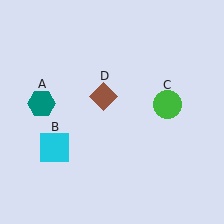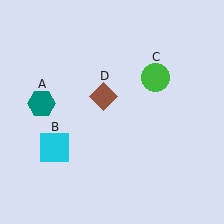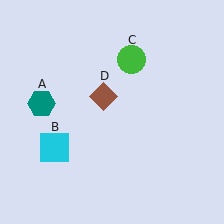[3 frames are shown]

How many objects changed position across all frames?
1 object changed position: green circle (object C).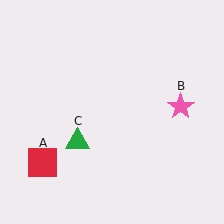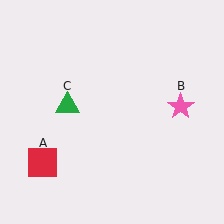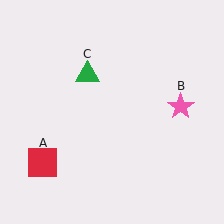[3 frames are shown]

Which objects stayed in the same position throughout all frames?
Red square (object A) and pink star (object B) remained stationary.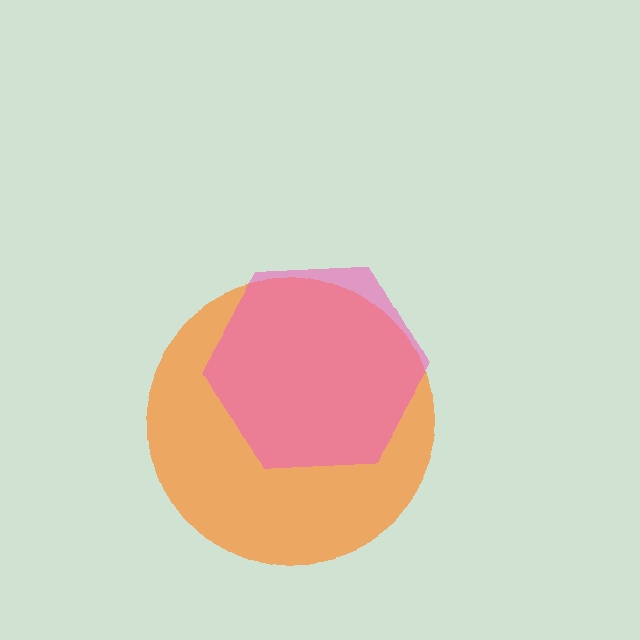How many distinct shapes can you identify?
There are 2 distinct shapes: an orange circle, a pink hexagon.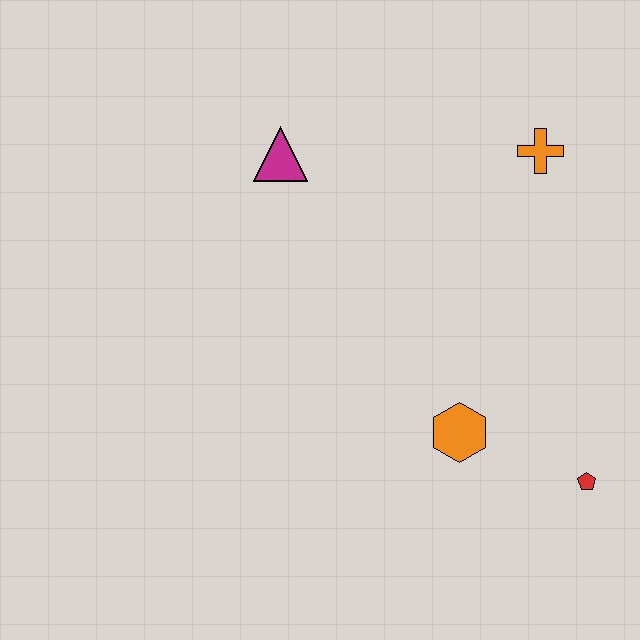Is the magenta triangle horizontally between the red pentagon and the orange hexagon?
No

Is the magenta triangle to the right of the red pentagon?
No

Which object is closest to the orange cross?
The magenta triangle is closest to the orange cross.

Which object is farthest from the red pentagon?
The magenta triangle is farthest from the red pentagon.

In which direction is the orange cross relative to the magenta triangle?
The orange cross is to the right of the magenta triangle.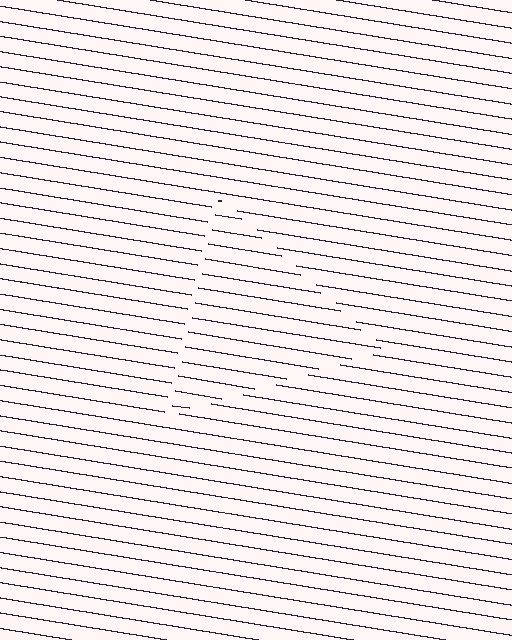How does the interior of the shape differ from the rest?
The interior of the shape contains the same grating, shifted by half a period — the contour is defined by the phase discontinuity where line-ends from the inner and outer gratings abut.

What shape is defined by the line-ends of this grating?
An illusory triangle. The interior of the shape contains the same grating, shifted by half a period — the contour is defined by the phase discontinuity where line-ends from the inner and outer gratings abut.